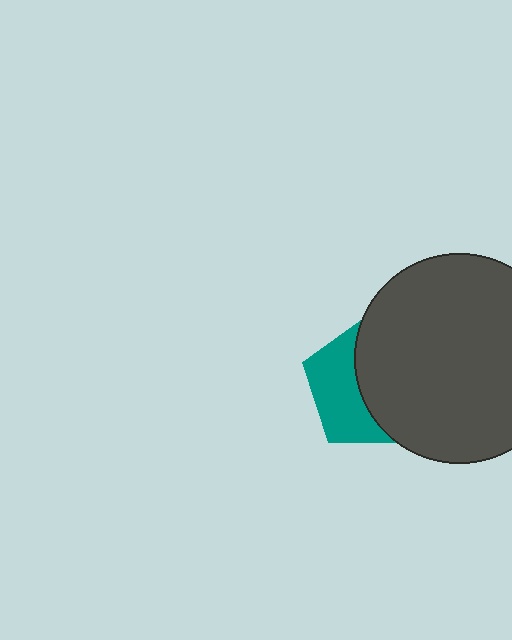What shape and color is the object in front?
The object in front is a dark gray circle.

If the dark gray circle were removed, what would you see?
You would see the complete teal pentagon.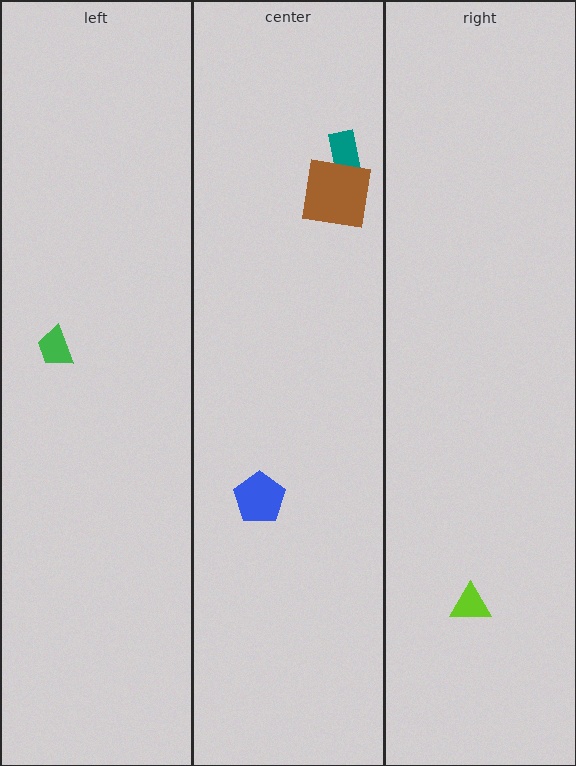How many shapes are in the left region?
1.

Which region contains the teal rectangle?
The center region.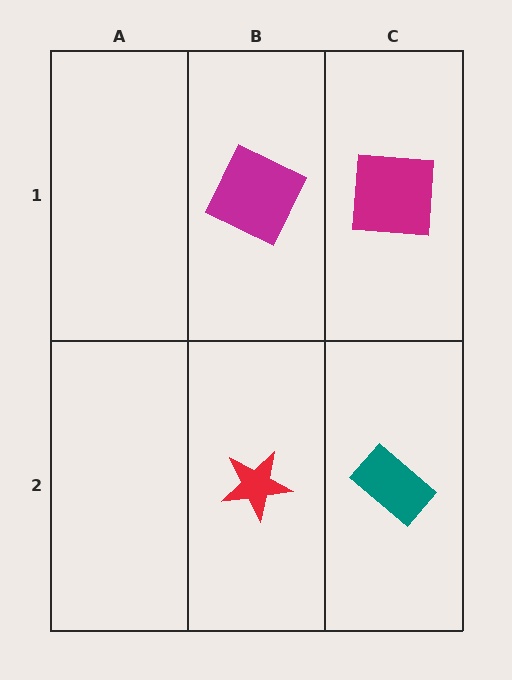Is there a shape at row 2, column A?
No, that cell is empty.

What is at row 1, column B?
A magenta square.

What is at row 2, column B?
A red star.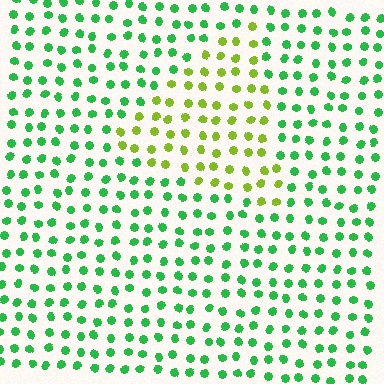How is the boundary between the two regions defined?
The boundary is defined purely by a slight shift in hue (about 49 degrees). Spacing, size, and orientation are identical on both sides.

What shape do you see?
I see a triangle.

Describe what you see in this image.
The image is filled with small green elements in a uniform arrangement. A triangle-shaped region is visible where the elements are tinted to a slightly different hue, forming a subtle color boundary.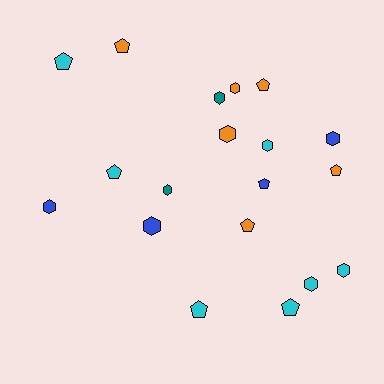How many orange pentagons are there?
There are 4 orange pentagons.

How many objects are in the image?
There are 19 objects.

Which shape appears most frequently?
Hexagon, with 10 objects.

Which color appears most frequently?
Cyan, with 7 objects.